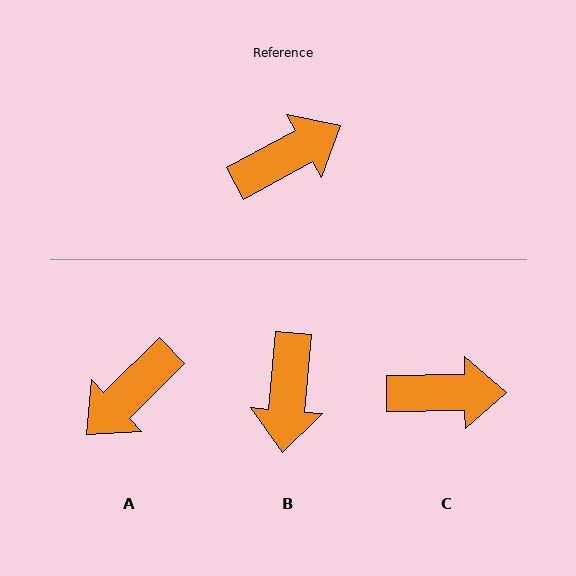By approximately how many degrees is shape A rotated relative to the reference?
Approximately 164 degrees clockwise.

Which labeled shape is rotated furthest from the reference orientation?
A, about 164 degrees away.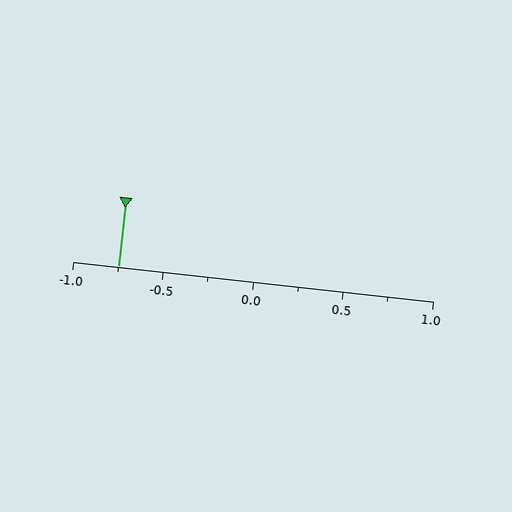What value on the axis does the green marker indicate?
The marker indicates approximately -0.75.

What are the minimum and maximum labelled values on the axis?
The axis runs from -1.0 to 1.0.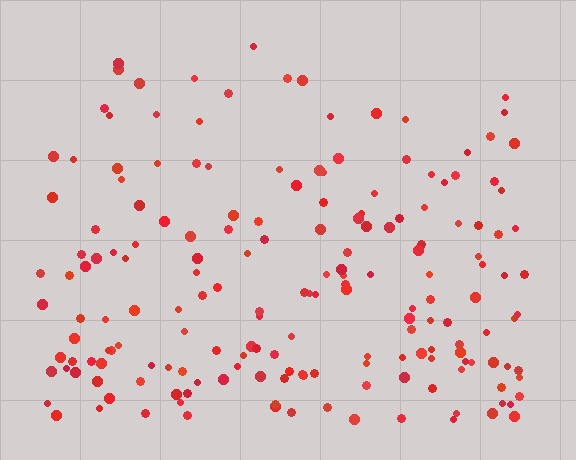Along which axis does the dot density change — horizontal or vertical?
Vertical.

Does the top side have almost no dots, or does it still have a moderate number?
Still a moderate number, just noticeably fewer than the bottom.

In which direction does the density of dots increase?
From top to bottom, with the bottom side densest.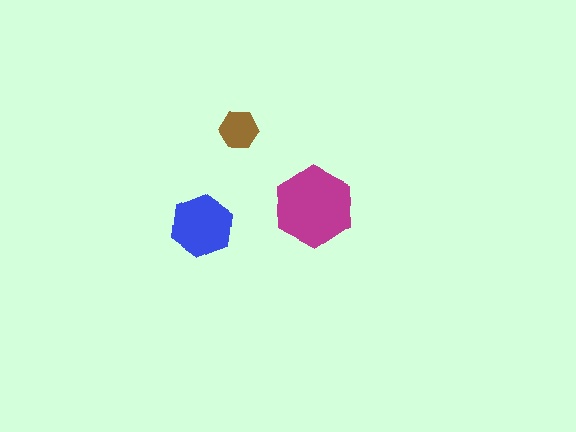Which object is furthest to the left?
The blue hexagon is leftmost.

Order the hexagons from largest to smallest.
the magenta one, the blue one, the brown one.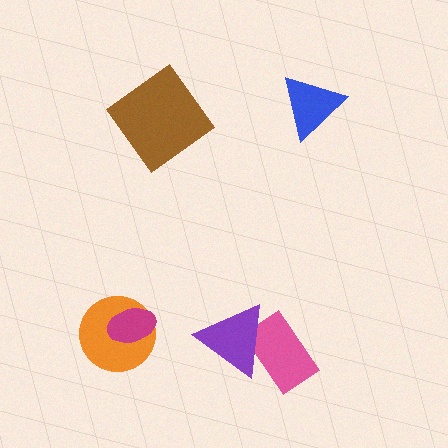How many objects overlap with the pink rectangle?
1 object overlaps with the pink rectangle.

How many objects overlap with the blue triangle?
0 objects overlap with the blue triangle.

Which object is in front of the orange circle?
The magenta ellipse is in front of the orange circle.